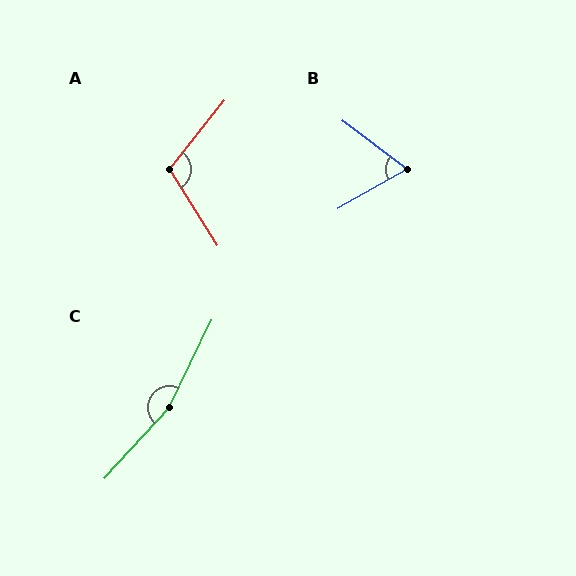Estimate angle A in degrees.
Approximately 109 degrees.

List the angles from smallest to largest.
B (66°), A (109°), C (163°).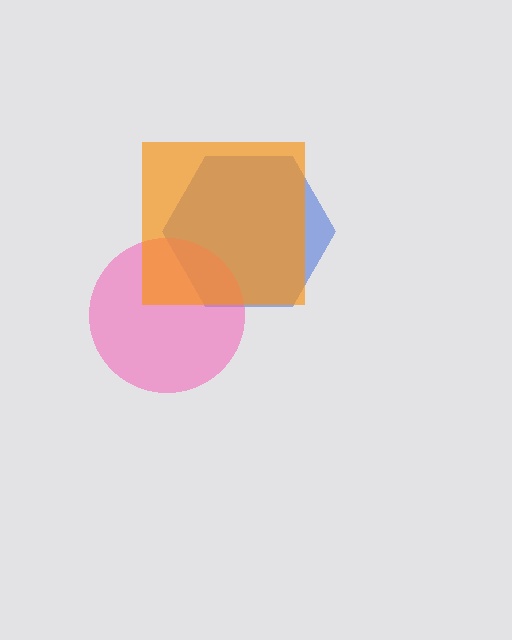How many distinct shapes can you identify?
There are 3 distinct shapes: a blue hexagon, a pink circle, an orange square.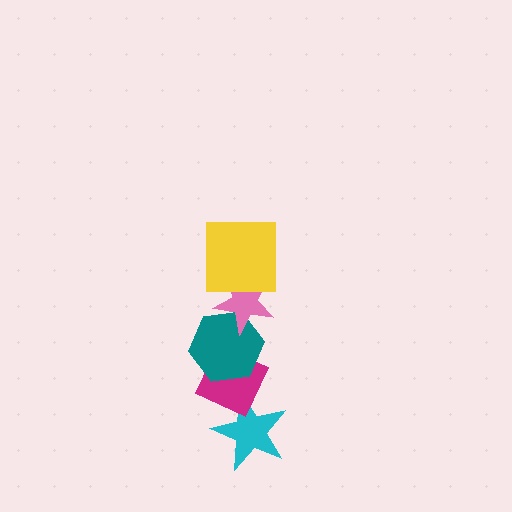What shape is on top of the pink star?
The yellow square is on top of the pink star.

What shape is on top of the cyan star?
The magenta diamond is on top of the cyan star.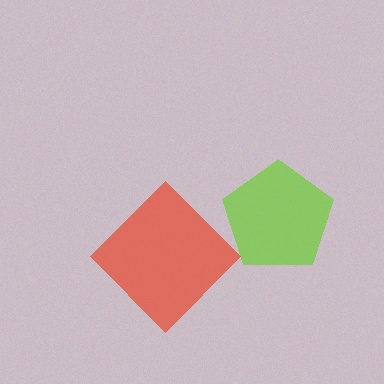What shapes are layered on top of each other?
The layered shapes are: a lime pentagon, a red diamond.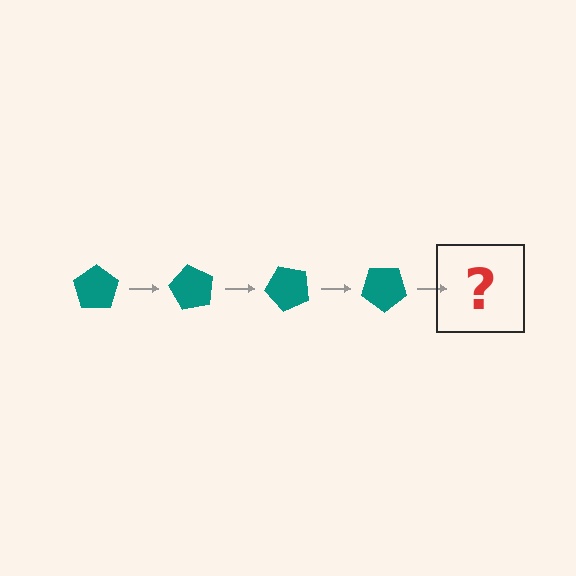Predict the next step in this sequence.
The next step is a teal pentagon rotated 240 degrees.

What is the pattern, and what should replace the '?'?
The pattern is that the pentagon rotates 60 degrees each step. The '?' should be a teal pentagon rotated 240 degrees.